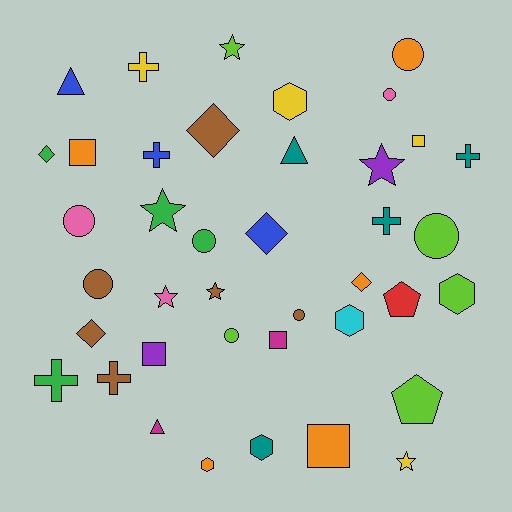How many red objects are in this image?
There is 1 red object.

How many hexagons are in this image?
There are 5 hexagons.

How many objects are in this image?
There are 40 objects.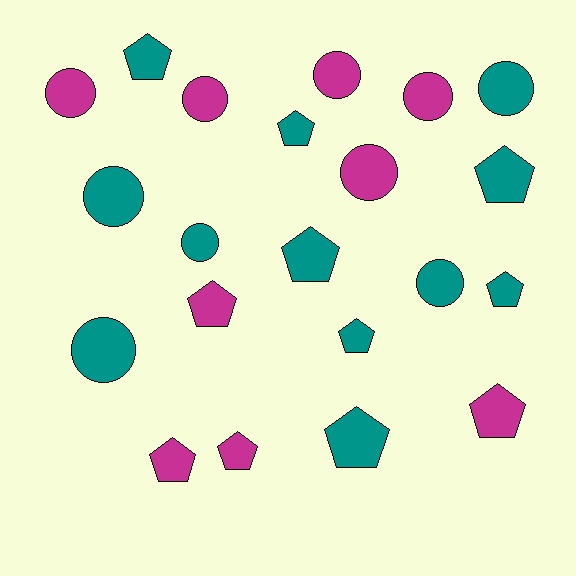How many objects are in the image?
There are 21 objects.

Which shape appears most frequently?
Pentagon, with 11 objects.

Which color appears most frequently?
Teal, with 12 objects.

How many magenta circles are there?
There are 5 magenta circles.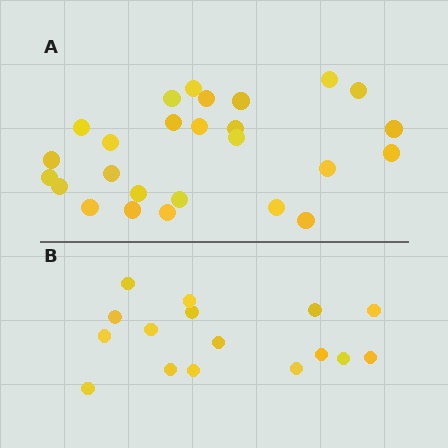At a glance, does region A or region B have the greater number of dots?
Region A (the top region) has more dots.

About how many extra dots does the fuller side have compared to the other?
Region A has roughly 10 or so more dots than region B.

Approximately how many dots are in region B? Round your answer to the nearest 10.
About 20 dots. (The exact count is 16, which rounds to 20.)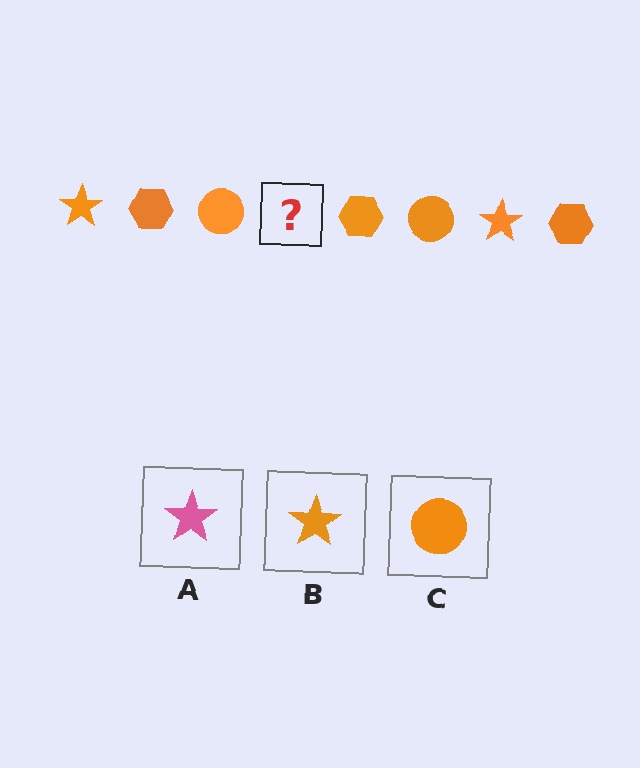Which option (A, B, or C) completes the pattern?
B.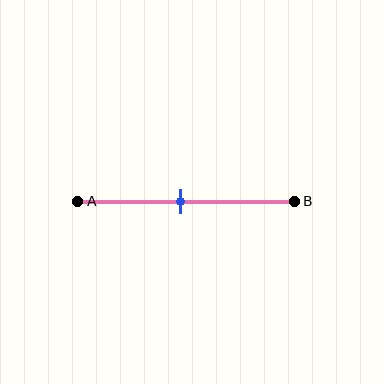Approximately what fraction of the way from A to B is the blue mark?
The blue mark is approximately 50% of the way from A to B.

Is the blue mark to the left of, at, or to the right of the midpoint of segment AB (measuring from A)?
The blue mark is approximately at the midpoint of segment AB.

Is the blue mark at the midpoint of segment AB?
Yes, the mark is approximately at the midpoint.